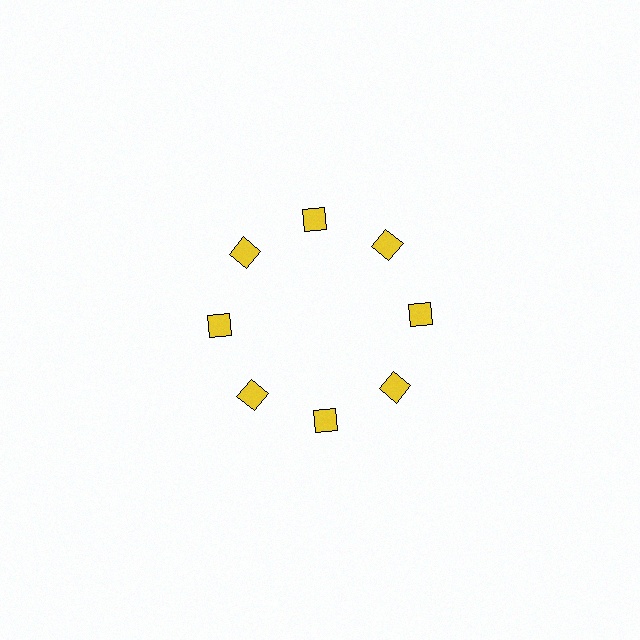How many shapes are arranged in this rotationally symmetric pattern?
There are 8 shapes, arranged in 8 groups of 1.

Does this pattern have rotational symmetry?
Yes, this pattern has 8-fold rotational symmetry. It looks the same after rotating 45 degrees around the center.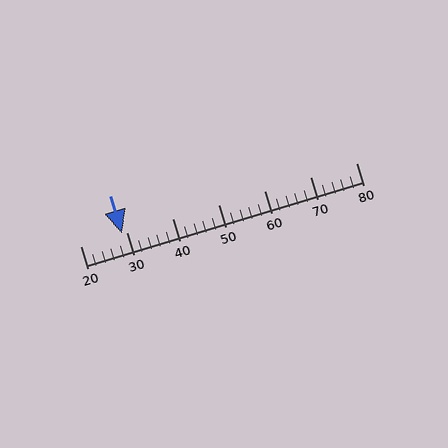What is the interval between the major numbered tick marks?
The major tick marks are spaced 10 units apart.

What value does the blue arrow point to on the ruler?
The blue arrow points to approximately 29.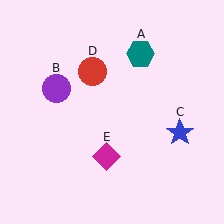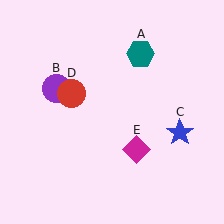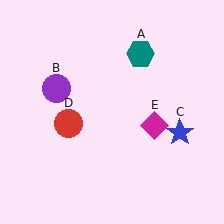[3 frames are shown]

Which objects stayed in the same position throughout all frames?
Teal hexagon (object A) and purple circle (object B) and blue star (object C) remained stationary.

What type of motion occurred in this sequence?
The red circle (object D), magenta diamond (object E) rotated counterclockwise around the center of the scene.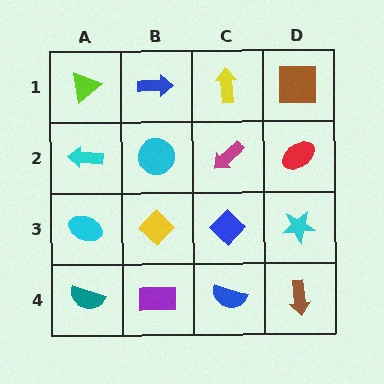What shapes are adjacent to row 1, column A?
A cyan arrow (row 2, column A), a blue arrow (row 1, column B).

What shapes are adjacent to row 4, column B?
A yellow diamond (row 3, column B), a teal semicircle (row 4, column A), a blue semicircle (row 4, column C).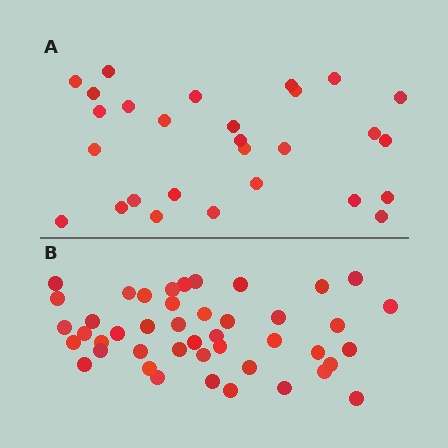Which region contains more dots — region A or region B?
Region B (the bottom region) has more dots.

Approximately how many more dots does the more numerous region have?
Region B has approximately 15 more dots than region A.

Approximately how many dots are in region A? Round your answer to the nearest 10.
About 30 dots. (The exact count is 28, which rounds to 30.)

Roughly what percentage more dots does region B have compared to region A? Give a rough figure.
About 55% more.